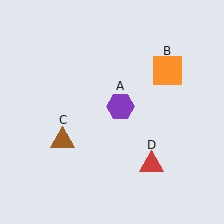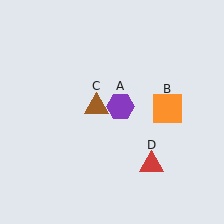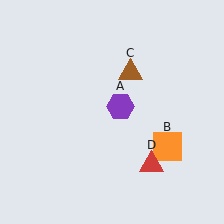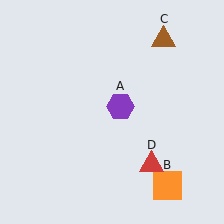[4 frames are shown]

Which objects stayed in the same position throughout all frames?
Purple hexagon (object A) and red triangle (object D) remained stationary.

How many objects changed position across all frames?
2 objects changed position: orange square (object B), brown triangle (object C).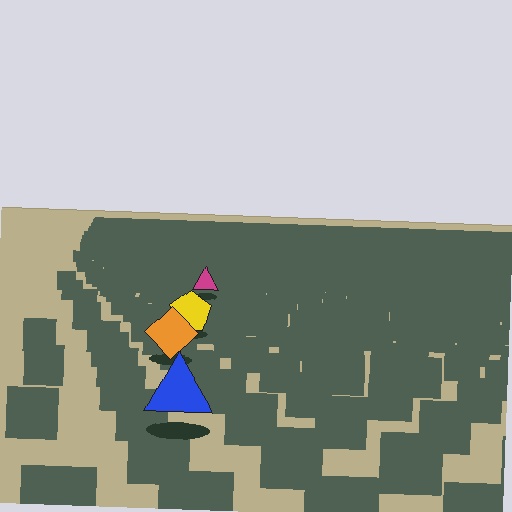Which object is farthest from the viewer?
The magenta triangle is farthest from the viewer. It appears smaller and the ground texture around it is denser.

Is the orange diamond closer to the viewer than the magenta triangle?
Yes. The orange diamond is closer — you can tell from the texture gradient: the ground texture is coarser near it.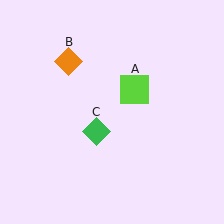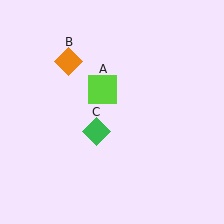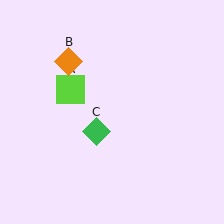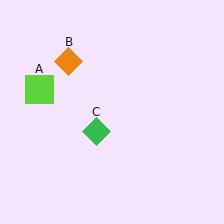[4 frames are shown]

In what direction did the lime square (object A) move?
The lime square (object A) moved left.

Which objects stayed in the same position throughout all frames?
Orange diamond (object B) and green diamond (object C) remained stationary.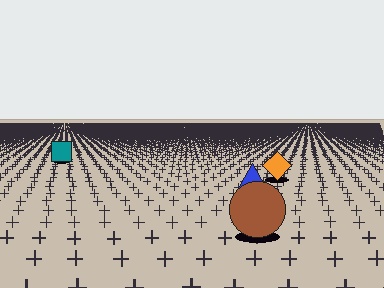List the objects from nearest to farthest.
From nearest to farthest: the brown circle, the blue triangle, the orange diamond, the teal square.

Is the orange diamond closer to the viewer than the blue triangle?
No. The blue triangle is closer — you can tell from the texture gradient: the ground texture is coarser near it.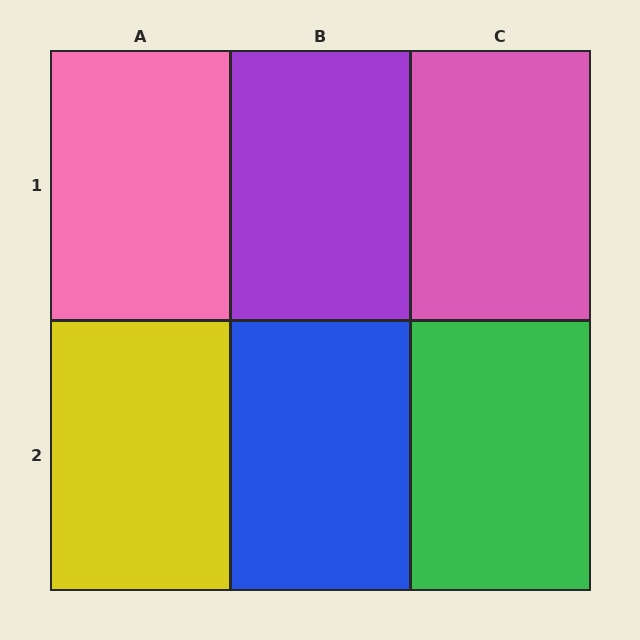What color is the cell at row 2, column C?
Green.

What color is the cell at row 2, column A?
Yellow.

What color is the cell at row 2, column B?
Blue.